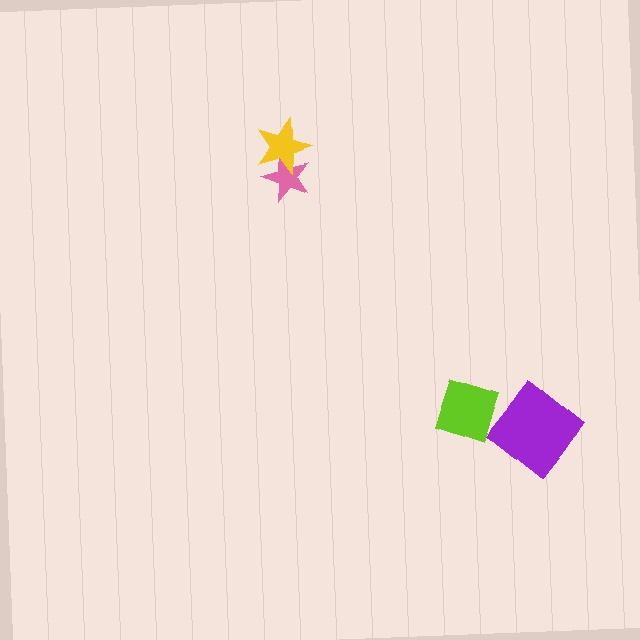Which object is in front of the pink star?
The yellow star is in front of the pink star.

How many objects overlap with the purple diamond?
0 objects overlap with the purple diamond.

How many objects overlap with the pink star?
1 object overlaps with the pink star.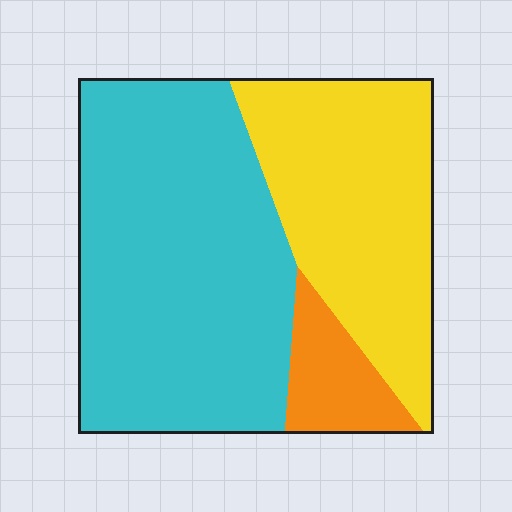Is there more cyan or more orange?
Cyan.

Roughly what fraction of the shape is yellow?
Yellow takes up about one third (1/3) of the shape.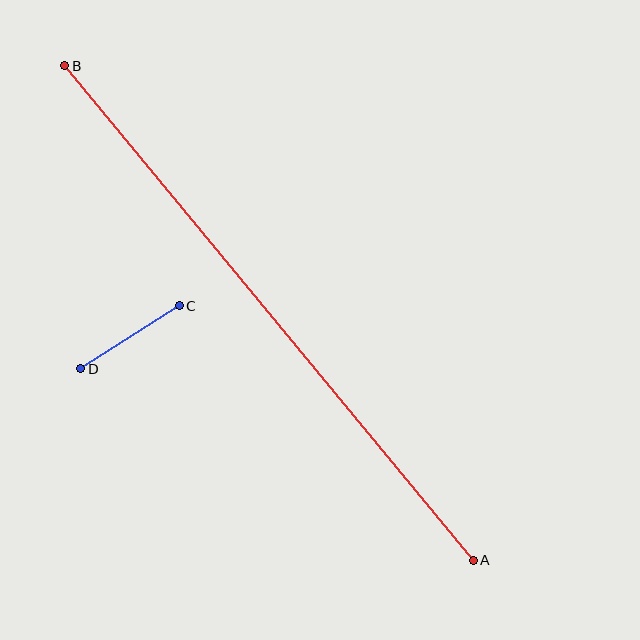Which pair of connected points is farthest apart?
Points A and B are farthest apart.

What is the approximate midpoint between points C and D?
The midpoint is at approximately (130, 337) pixels.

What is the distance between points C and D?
The distance is approximately 117 pixels.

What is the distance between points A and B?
The distance is approximately 642 pixels.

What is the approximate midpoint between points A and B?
The midpoint is at approximately (269, 313) pixels.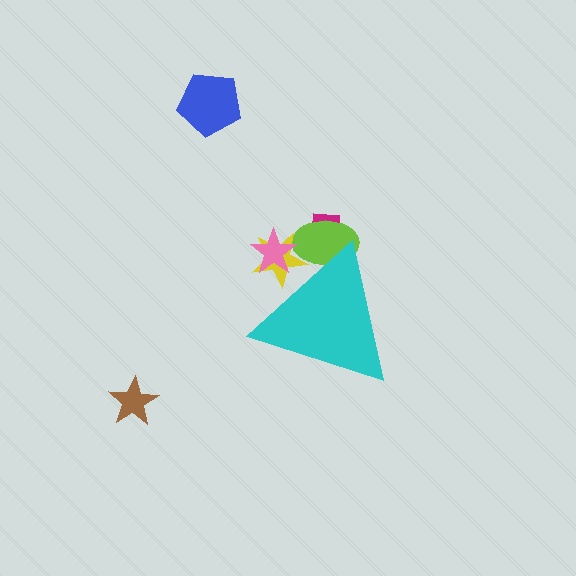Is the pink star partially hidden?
Yes, the pink star is partially hidden behind the cyan triangle.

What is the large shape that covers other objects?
A cyan triangle.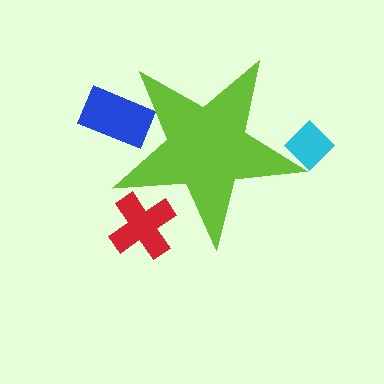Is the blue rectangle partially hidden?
Yes, the blue rectangle is partially hidden behind the lime star.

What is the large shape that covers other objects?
A lime star.